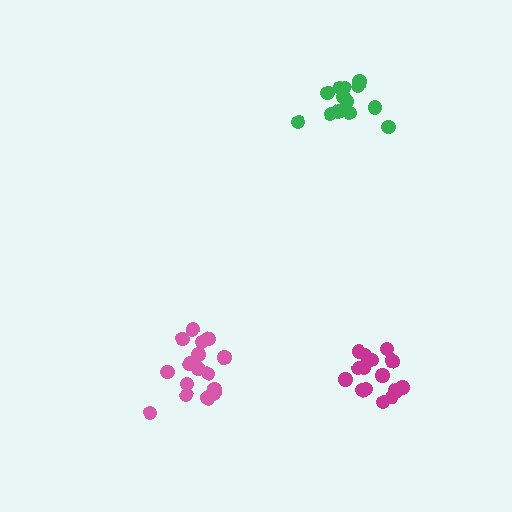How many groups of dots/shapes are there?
There are 3 groups.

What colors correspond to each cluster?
The clusters are colored: pink, magenta, green.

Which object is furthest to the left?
The pink cluster is leftmost.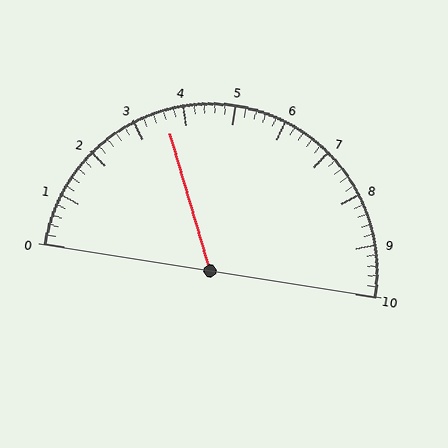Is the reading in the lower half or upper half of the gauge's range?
The reading is in the lower half of the range (0 to 10).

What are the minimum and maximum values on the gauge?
The gauge ranges from 0 to 10.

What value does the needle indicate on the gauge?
The needle indicates approximately 3.6.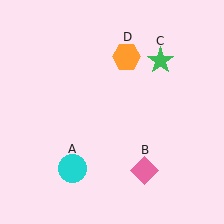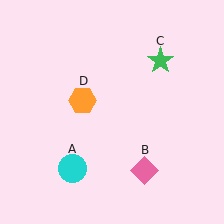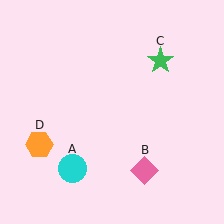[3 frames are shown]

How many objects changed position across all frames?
1 object changed position: orange hexagon (object D).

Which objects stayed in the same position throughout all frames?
Cyan circle (object A) and pink diamond (object B) and green star (object C) remained stationary.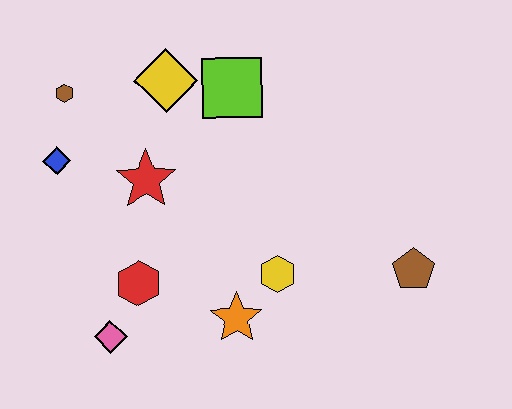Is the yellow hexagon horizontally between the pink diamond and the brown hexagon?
No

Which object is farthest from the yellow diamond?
The brown pentagon is farthest from the yellow diamond.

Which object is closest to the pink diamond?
The red hexagon is closest to the pink diamond.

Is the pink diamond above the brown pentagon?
No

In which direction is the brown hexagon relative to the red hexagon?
The brown hexagon is above the red hexagon.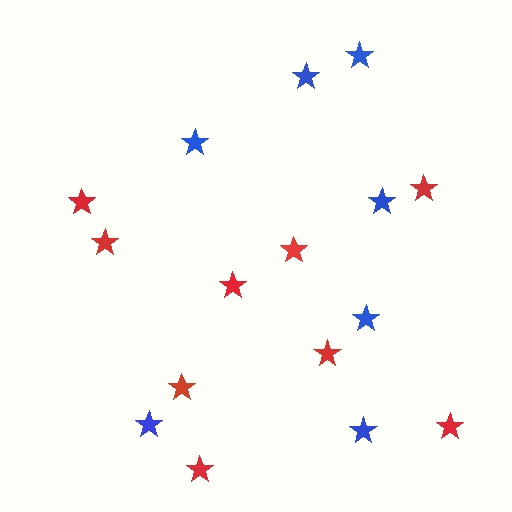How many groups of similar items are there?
There are 2 groups: one group of red stars (9) and one group of blue stars (7).